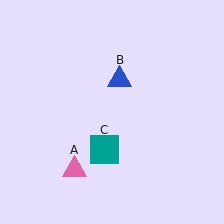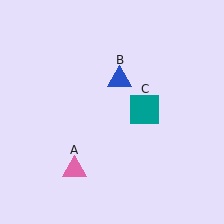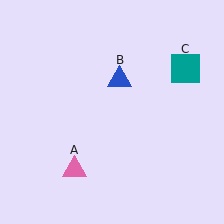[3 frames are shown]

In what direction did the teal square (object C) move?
The teal square (object C) moved up and to the right.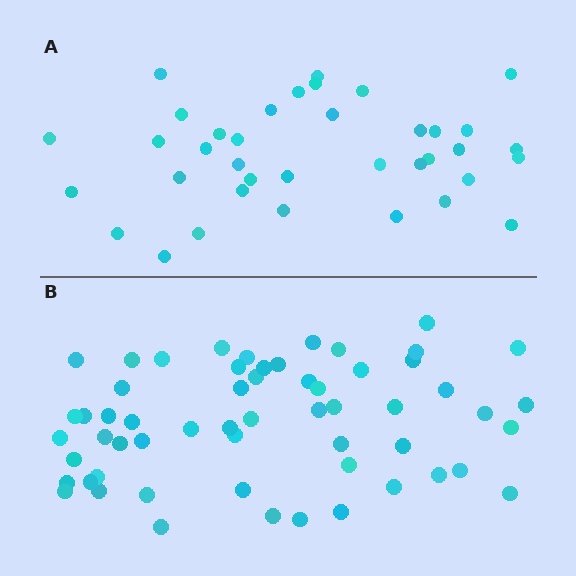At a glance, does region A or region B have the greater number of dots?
Region B (the bottom region) has more dots.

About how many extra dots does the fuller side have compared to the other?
Region B has approximately 20 more dots than region A.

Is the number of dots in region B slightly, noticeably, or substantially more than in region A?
Region B has substantially more. The ratio is roughly 1.6 to 1.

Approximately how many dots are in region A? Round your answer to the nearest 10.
About 40 dots. (The exact count is 37, which rounds to 40.)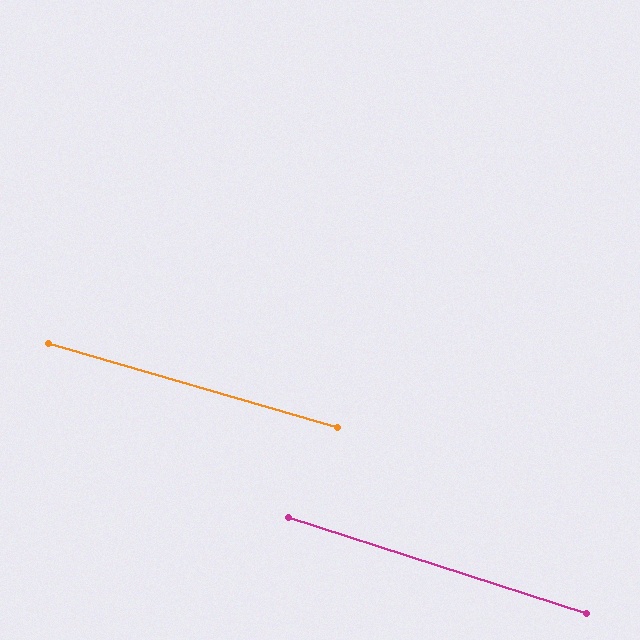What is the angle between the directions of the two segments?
Approximately 1 degree.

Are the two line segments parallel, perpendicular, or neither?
Parallel — their directions differ by only 1.5°.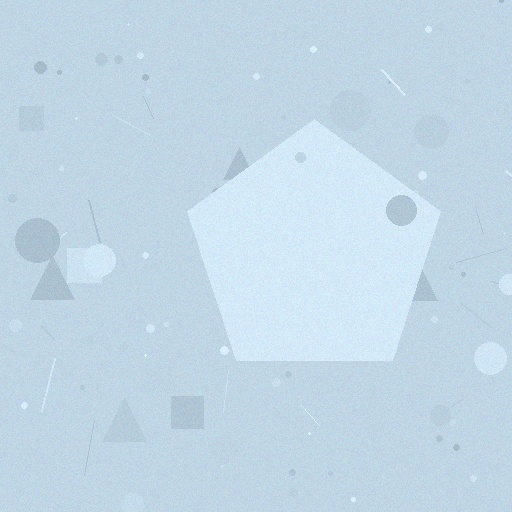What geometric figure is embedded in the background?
A pentagon is embedded in the background.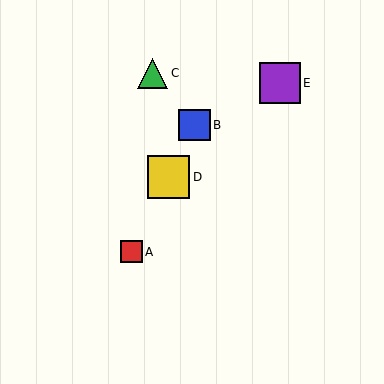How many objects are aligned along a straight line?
3 objects (A, B, D) are aligned along a straight line.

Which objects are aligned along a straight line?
Objects A, B, D are aligned along a straight line.